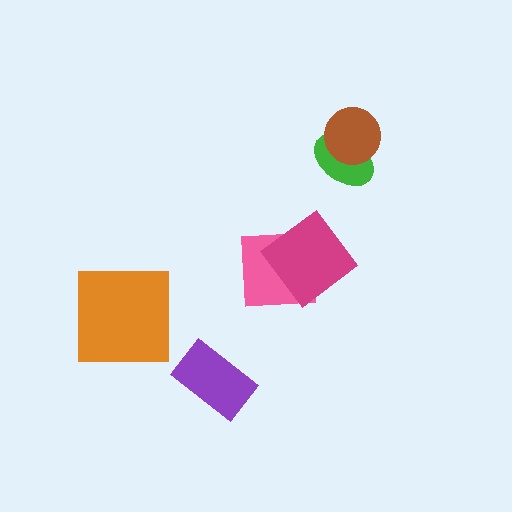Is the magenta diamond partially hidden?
No, no other shape covers it.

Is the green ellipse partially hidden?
Yes, it is partially covered by another shape.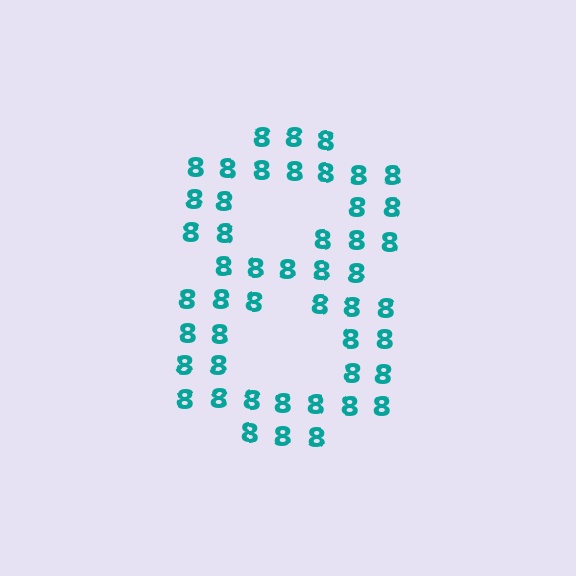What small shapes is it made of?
It is made of small digit 8's.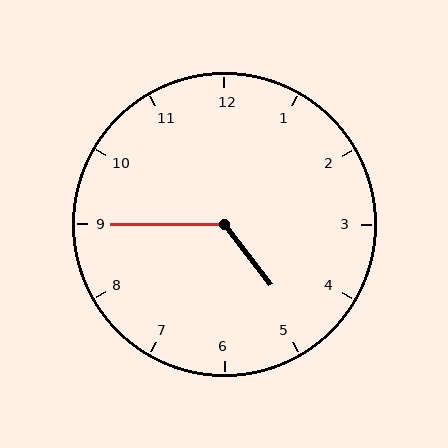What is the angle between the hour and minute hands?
Approximately 128 degrees.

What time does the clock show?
4:45.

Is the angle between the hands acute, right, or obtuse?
It is obtuse.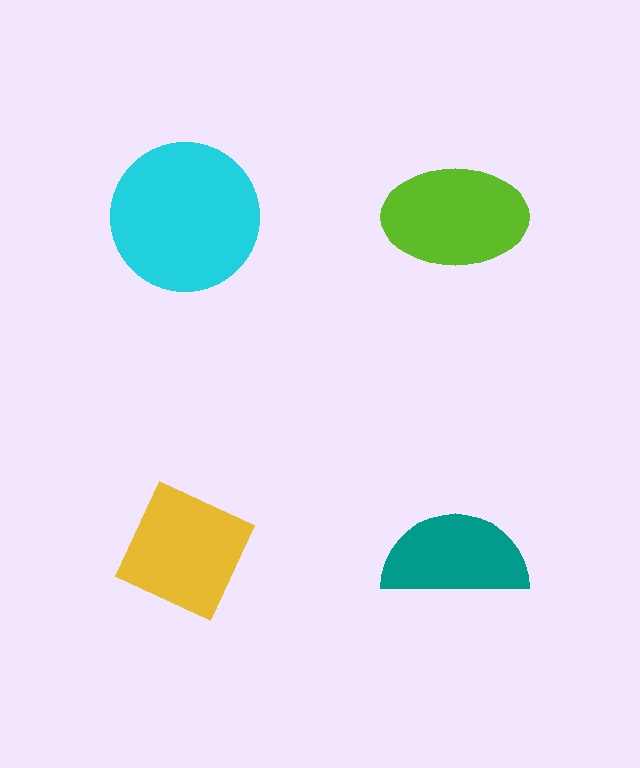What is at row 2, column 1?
A yellow diamond.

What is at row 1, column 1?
A cyan circle.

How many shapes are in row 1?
2 shapes.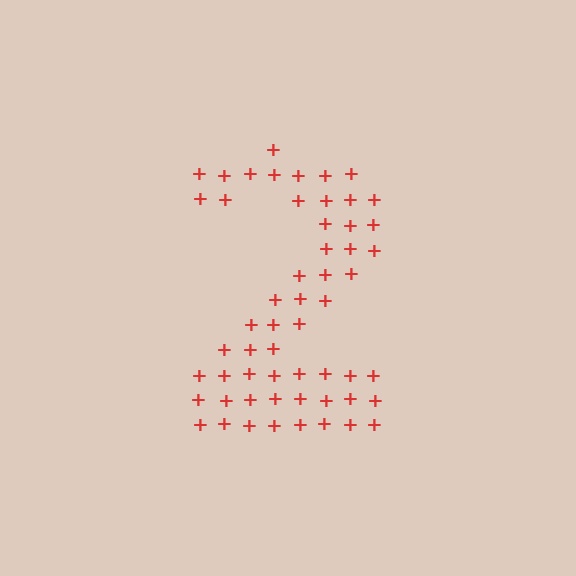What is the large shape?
The large shape is the digit 2.